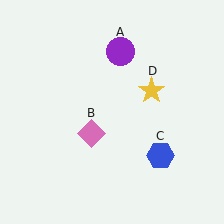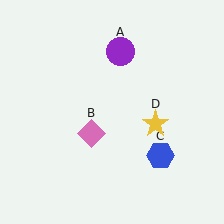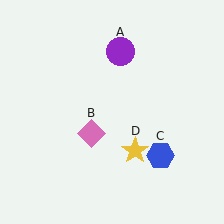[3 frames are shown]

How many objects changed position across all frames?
1 object changed position: yellow star (object D).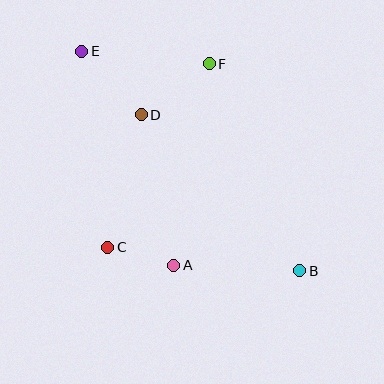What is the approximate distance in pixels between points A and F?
The distance between A and F is approximately 204 pixels.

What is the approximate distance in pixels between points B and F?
The distance between B and F is approximately 226 pixels.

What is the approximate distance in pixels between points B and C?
The distance between B and C is approximately 194 pixels.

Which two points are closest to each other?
Points A and C are closest to each other.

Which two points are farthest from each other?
Points B and E are farthest from each other.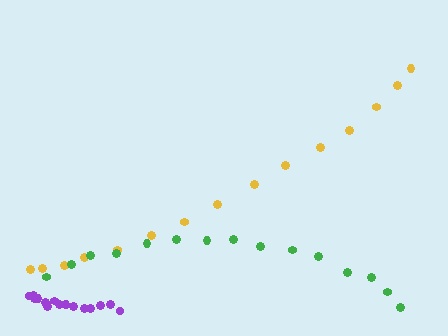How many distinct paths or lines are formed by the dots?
There are 3 distinct paths.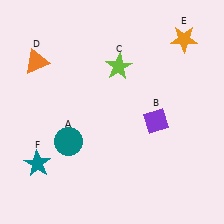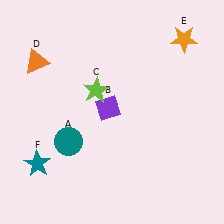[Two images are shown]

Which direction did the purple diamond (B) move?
The purple diamond (B) moved left.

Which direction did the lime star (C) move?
The lime star (C) moved down.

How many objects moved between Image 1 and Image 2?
2 objects moved between the two images.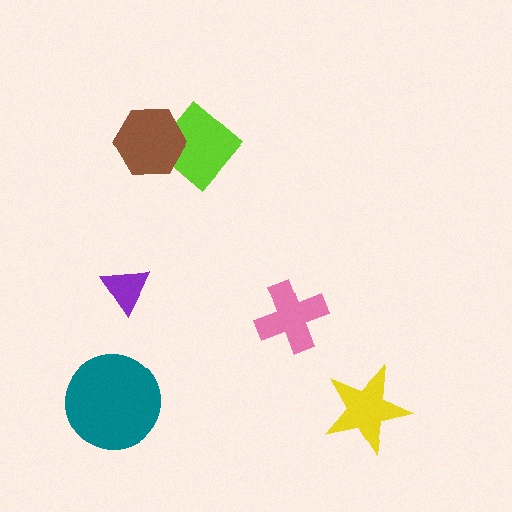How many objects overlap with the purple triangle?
0 objects overlap with the purple triangle.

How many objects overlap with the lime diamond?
1 object overlaps with the lime diamond.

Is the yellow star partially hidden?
No, no other shape covers it.